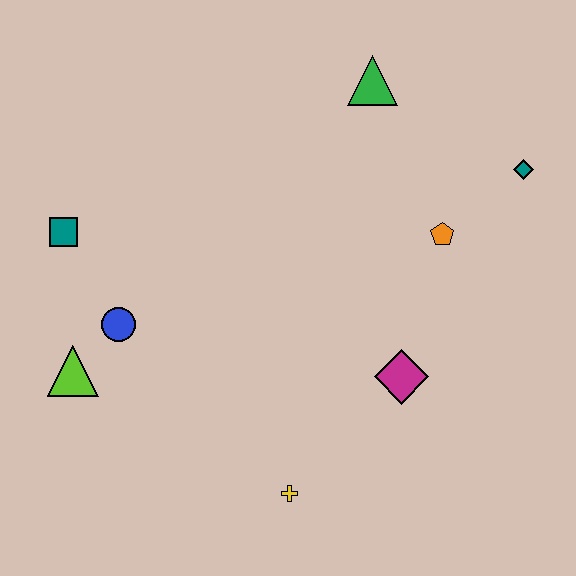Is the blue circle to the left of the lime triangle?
No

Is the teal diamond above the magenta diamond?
Yes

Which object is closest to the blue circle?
The lime triangle is closest to the blue circle.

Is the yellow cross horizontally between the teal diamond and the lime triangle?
Yes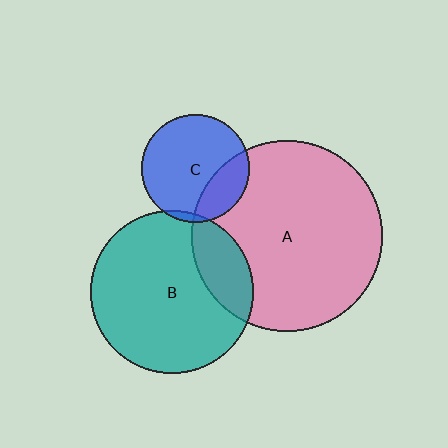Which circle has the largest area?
Circle A (pink).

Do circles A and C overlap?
Yes.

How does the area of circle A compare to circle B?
Approximately 1.4 times.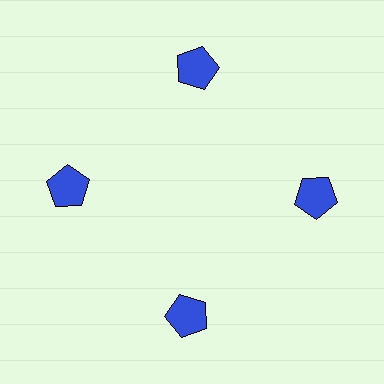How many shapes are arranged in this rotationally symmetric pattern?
There are 4 shapes, arranged in 4 groups of 1.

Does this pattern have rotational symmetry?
Yes, this pattern has 4-fold rotational symmetry. It looks the same after rotating 90 degrees around the center.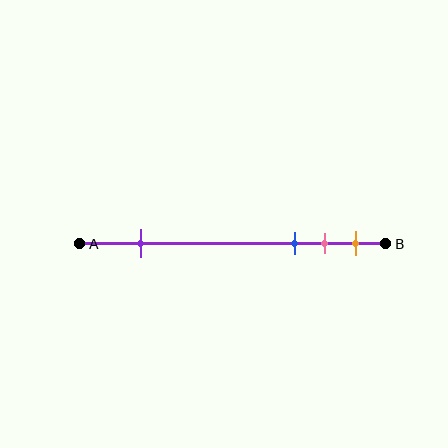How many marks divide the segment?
There are 4 marks dividing the segment.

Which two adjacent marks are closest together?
The pink and orange marks are the closest adjacent pair.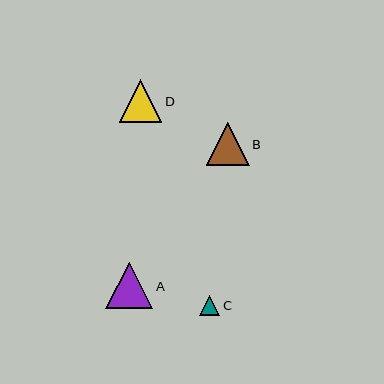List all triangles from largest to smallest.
From largest to smallest: A, B, D, C.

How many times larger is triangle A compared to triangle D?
Triangle A is approximately 1.1 times the size of triangle D.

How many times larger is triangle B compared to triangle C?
Triangle B is approximately 2.1 times the size of triangle C.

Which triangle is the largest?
Triangle A is the largest with a size of approximately 47 pixels.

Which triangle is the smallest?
Triangle C is the smallest with a size of approximately 20 pixels.